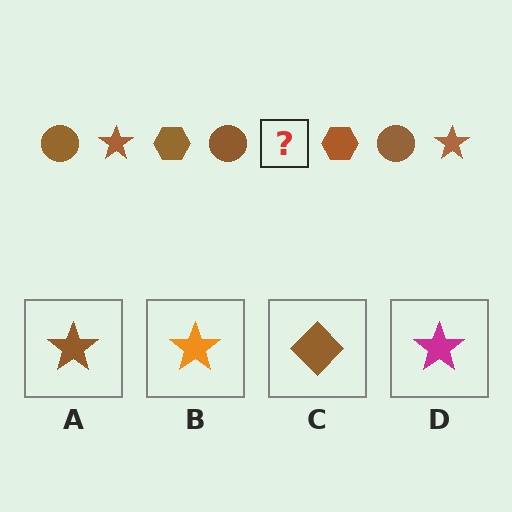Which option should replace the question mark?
Option A.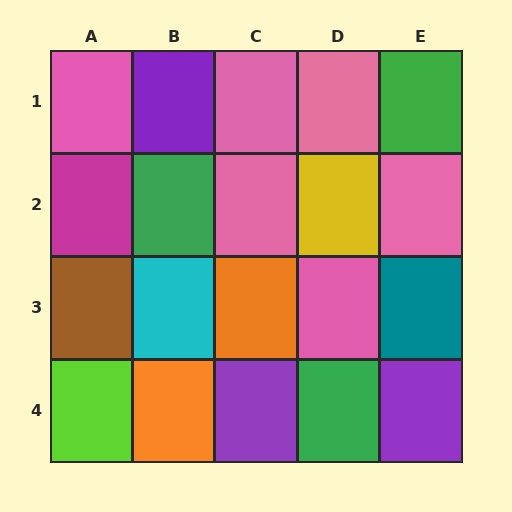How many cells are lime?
1 cell is lime.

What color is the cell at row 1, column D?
Pink.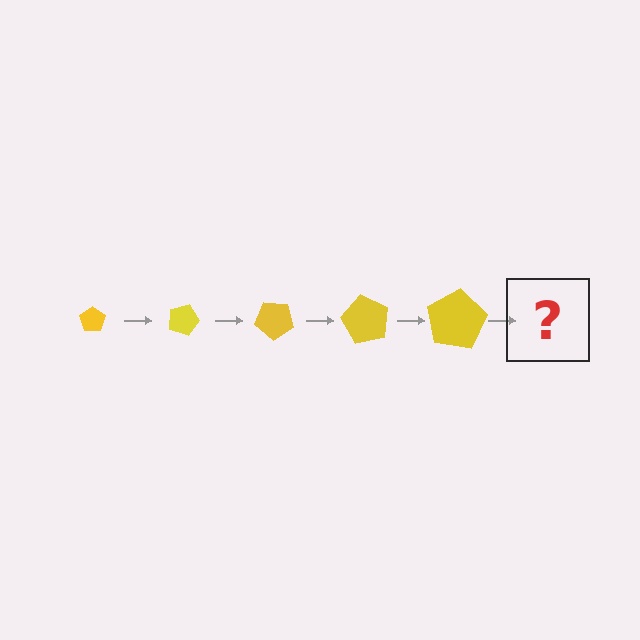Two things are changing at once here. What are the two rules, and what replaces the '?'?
The two rules are that the pentagon grows larger each step and it rotates 20 degrees each step. The '?' should be a pentagon, larger than the previous one and rotated 100 degrees from the start.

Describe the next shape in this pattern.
It should be a pentagon, larger than the previous one and rotated 100 degrees from the start.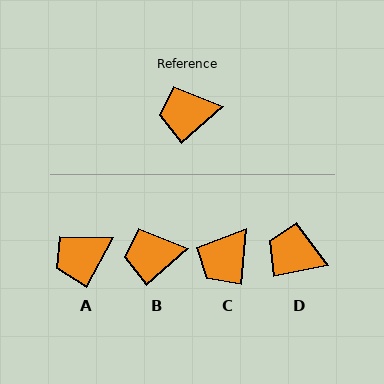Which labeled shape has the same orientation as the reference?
B.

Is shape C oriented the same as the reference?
No, it is off by about 43 degrees.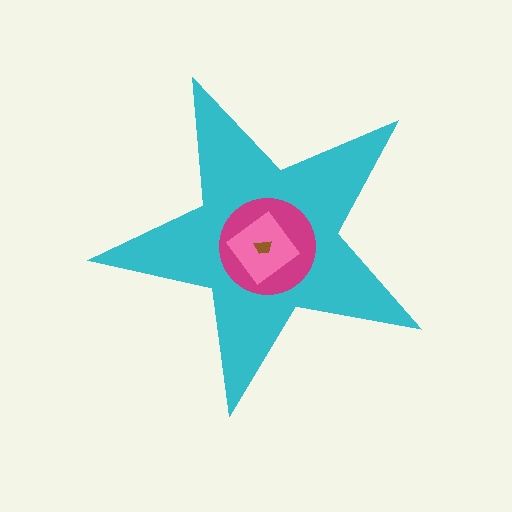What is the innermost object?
The brown trapezoid.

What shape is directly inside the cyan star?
The magenta circle.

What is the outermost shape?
The cyan star.